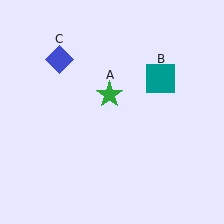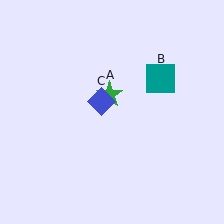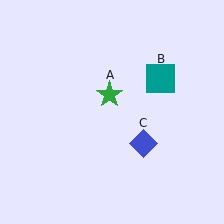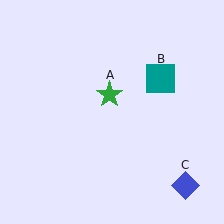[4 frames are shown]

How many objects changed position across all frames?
1 object changed position: blue diamond (object C).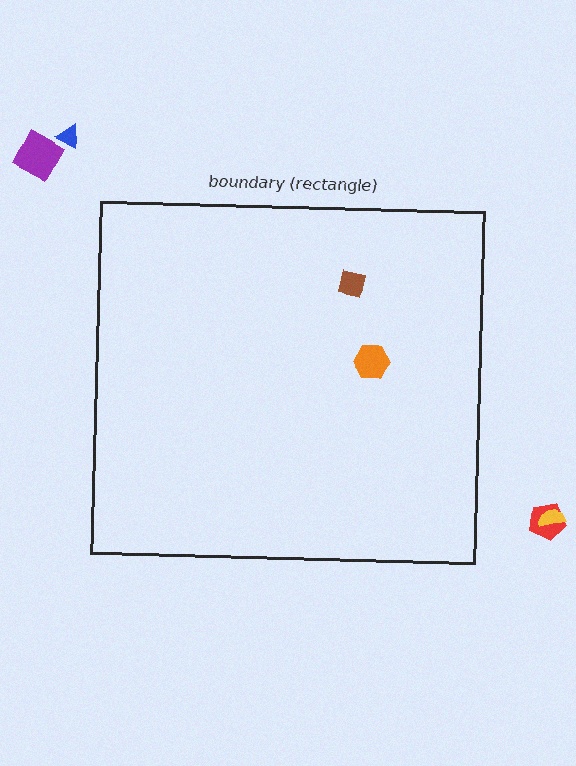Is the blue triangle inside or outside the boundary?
Outside.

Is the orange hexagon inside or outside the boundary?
Inside.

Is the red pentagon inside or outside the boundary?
Outside.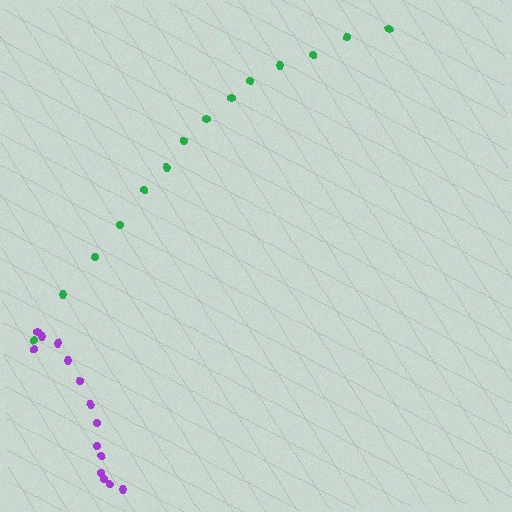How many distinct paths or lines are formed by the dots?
There are 2 distinct paths.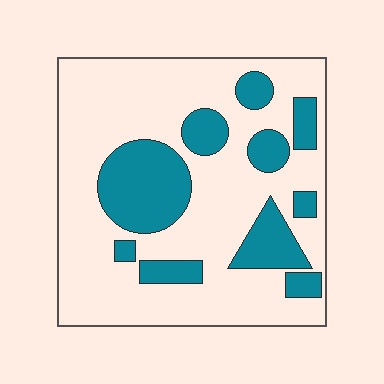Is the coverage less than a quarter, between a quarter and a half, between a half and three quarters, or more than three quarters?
Between a quarter and a half.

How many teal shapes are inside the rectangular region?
10.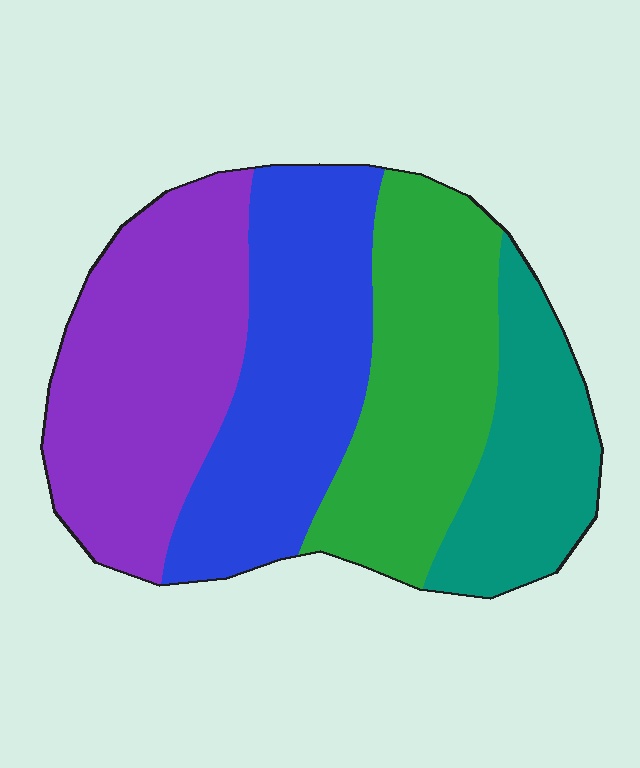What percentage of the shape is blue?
Blue takes up between a sixth and a third of the shape.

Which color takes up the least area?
Teal, at roughly 15%.